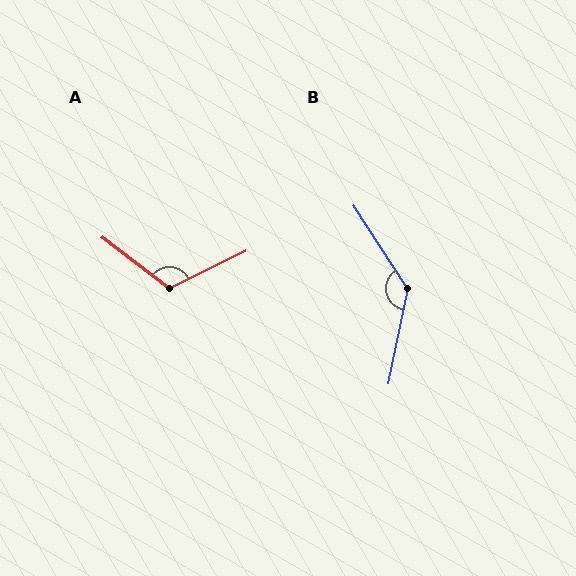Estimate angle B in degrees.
Approximately 135 degrees.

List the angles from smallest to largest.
A (116°), B (135°).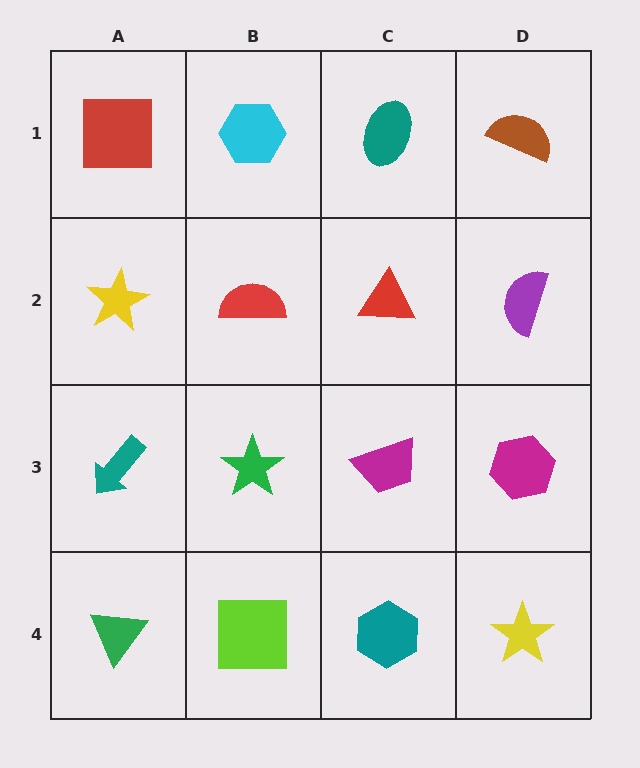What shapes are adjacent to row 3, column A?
A yellow star (row 2, column A), a green triangle (row 4, column A), a green star (row 3, column B).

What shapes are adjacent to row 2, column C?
A teal ellipse (row 1, column C), a magenta trapezoid (row 3, column C), a red semicircle (row 2, column B), a purple semicircle (row 2, column D).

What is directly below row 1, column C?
A red triangle.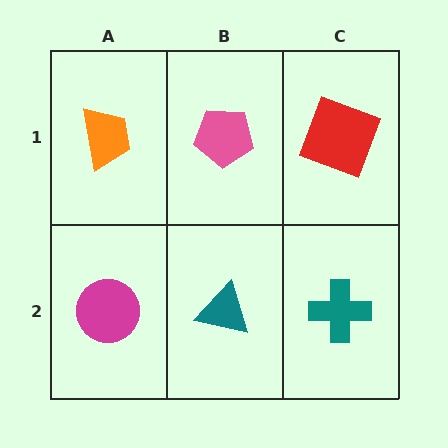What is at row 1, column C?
A red square.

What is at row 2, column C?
A teal cross.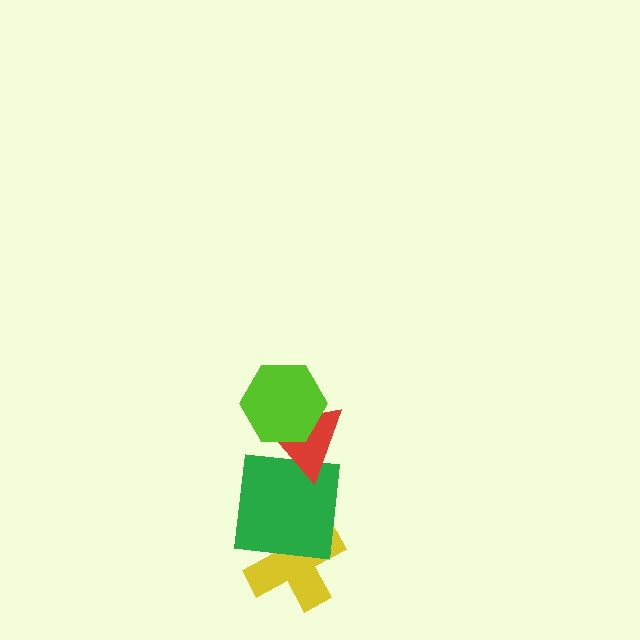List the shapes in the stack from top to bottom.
From top to bottom: the lime hexagon, the red triangle, the green square, the yellow cross.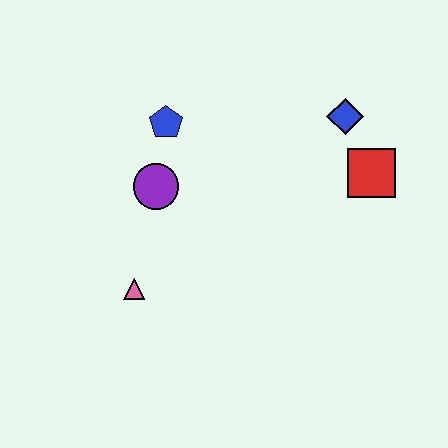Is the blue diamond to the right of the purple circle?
Yes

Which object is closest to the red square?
The blue diamond is closest to the red square.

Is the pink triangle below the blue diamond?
Yes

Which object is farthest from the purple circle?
The red square is farthest from the purple circle.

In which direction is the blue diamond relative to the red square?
The blue diamond is above the red square.